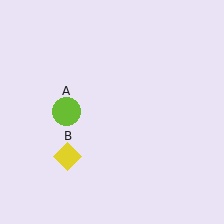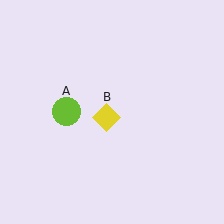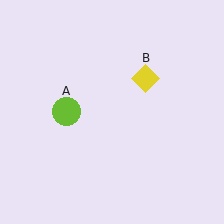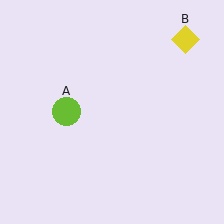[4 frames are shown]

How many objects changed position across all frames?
1 object changed position: yellow diamond (object B).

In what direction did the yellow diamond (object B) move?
The yellow diamond (object B) moved up and to the right.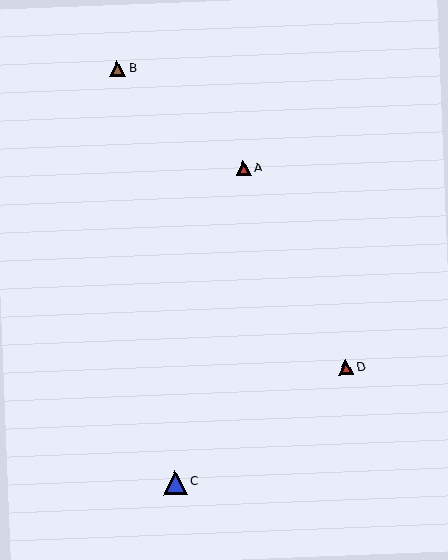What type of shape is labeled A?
Shape A is a red triangle.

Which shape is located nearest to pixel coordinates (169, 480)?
The blue triangle (labeled C) at (175, 483) is nearest to that location.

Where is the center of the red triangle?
The center of the red triangle is at (243, 168).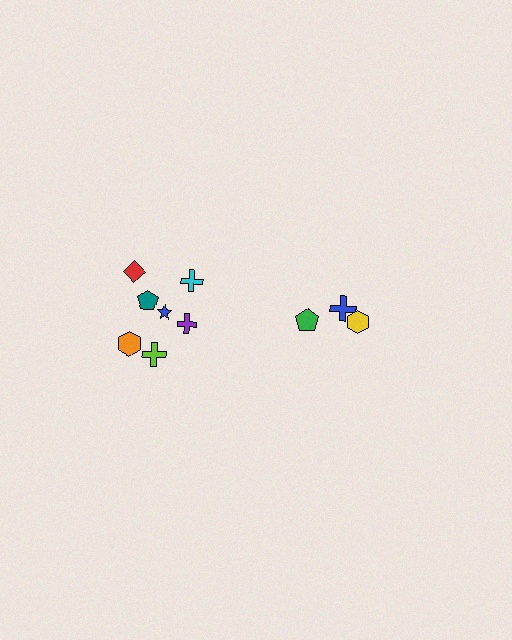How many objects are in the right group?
There are 3 objects.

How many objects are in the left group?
There are 7 objects.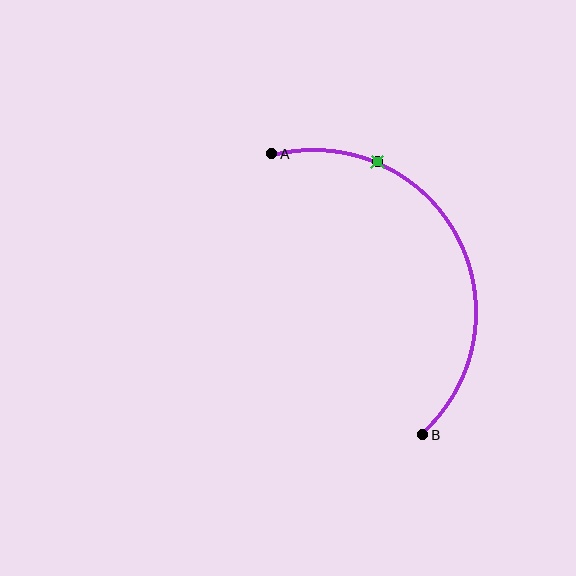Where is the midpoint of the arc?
The arc midpoint is the point on the curve farthest from the straight line joining A and B. It sits to the right of that line.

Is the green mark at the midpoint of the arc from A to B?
No. The green mark lies on the arc but is closer to endpoint A. The arc midpoint would be at the point on the curve equidistant along the arc from both A and B.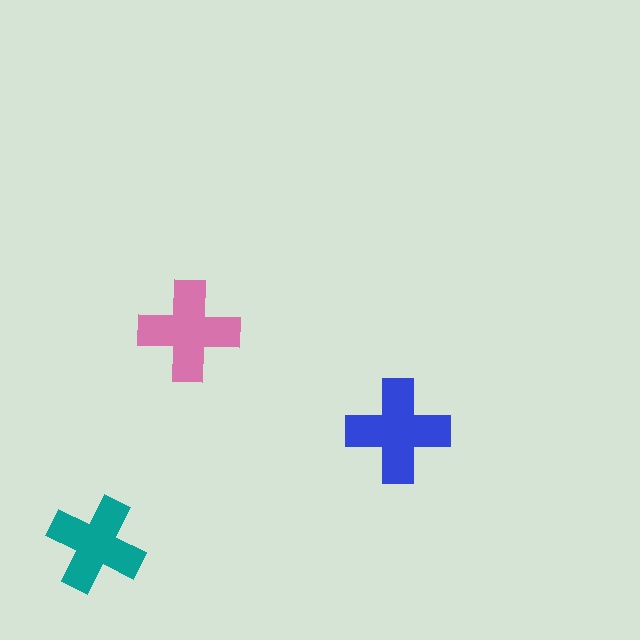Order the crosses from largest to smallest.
the blue one, the pink one, the teal one.